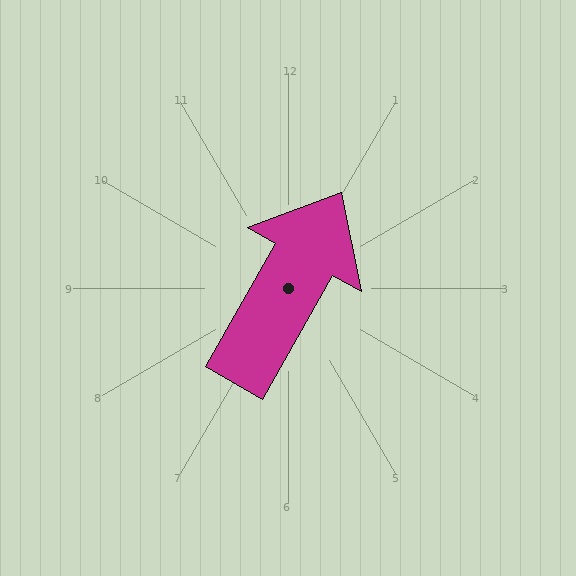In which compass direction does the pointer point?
Northeast.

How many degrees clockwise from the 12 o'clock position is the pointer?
Approximately 30 degrees.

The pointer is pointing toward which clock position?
Roughly 1 o'clock.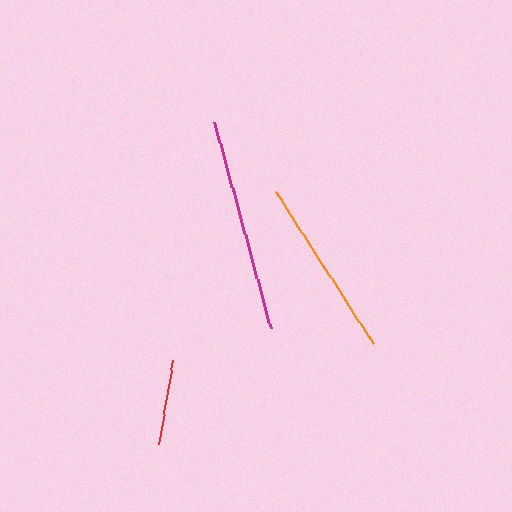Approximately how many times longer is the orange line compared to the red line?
The orange line is approximately 2.1 times the length of the red line.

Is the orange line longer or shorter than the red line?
The orange line is longer than the red line.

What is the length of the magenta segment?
The magenta segment is approximately 213 pixels long.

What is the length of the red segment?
The red segment is approximately 85 pixels long.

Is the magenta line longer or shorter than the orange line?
The magenta line is longer than the orange line.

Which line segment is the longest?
The magenta line is the longest at approximately 213 pixels.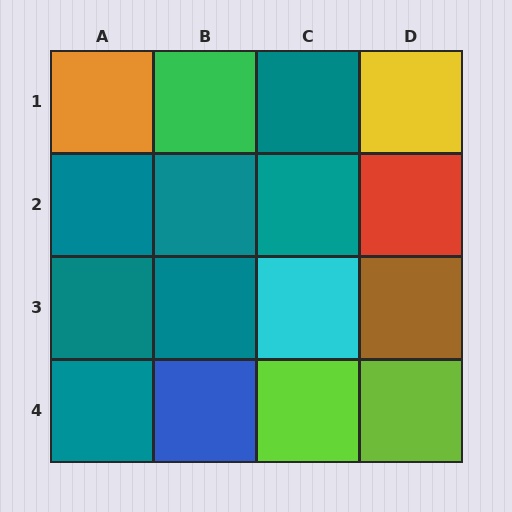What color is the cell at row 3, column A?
Teal.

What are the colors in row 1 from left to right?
Orange, green, teal, yellow.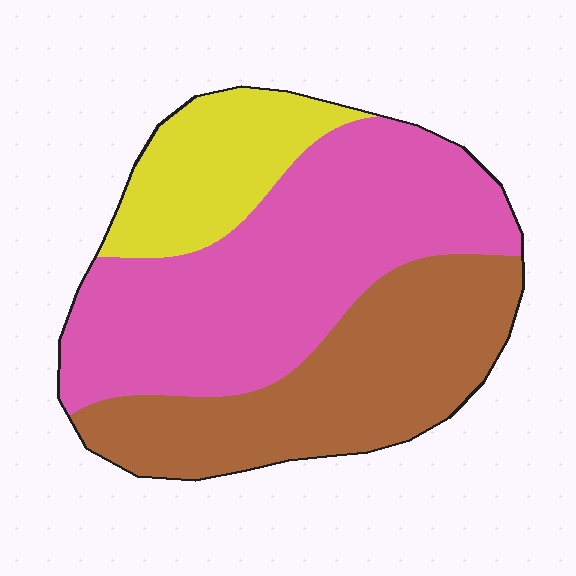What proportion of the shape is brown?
Brown takes up about one third (1/3) of the shape.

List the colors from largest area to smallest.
From largest to smallest: pink, brown, yellow.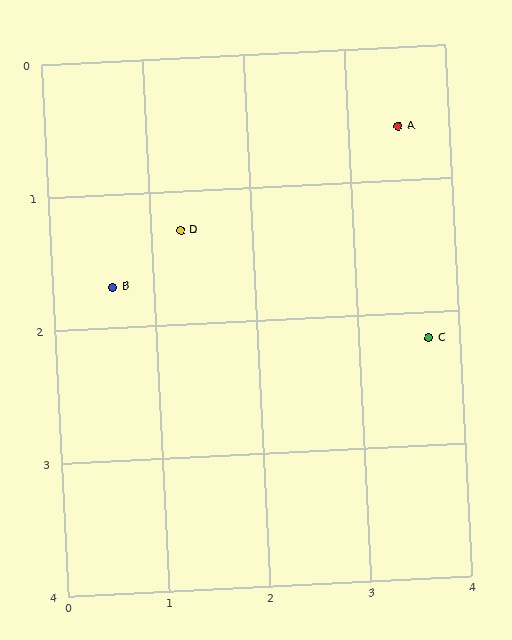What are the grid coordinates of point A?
Point A is at approximately (3.5, 0.6).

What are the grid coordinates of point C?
Point C is at approximately (3.7, 2.2).